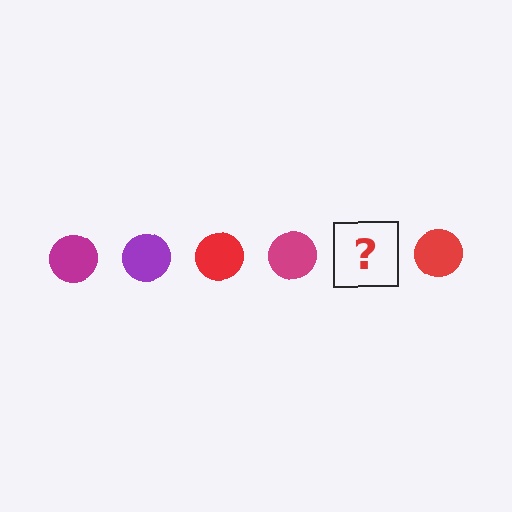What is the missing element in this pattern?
The missing element is a purple circle.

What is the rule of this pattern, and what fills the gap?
The rule is that the pattern cycles through magenta, purple, red circles. The gap should be filled with a purple circle.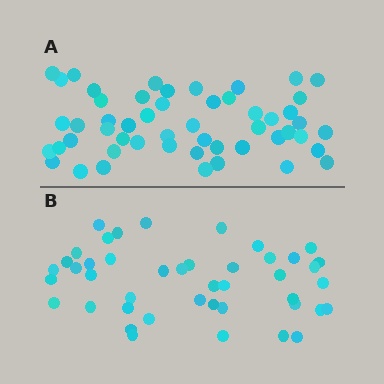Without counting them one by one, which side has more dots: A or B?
Region A (the top region) has more dots.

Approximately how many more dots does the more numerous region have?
Region A has roughly 8 or so more dots than region B.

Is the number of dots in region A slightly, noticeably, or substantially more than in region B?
Region A has only slightly more — the two regions are fairly close. The ratio is roughly 1.2 to 1.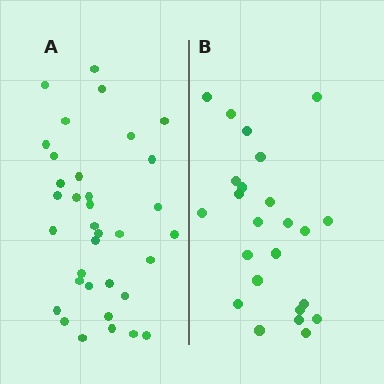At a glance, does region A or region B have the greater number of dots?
Region A (the left region) has more dots.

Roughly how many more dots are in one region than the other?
Region A has roughly 12 or so more dots than region B.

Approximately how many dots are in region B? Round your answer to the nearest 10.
About 20 dots. (The exact count is 24, which rounds to 20.)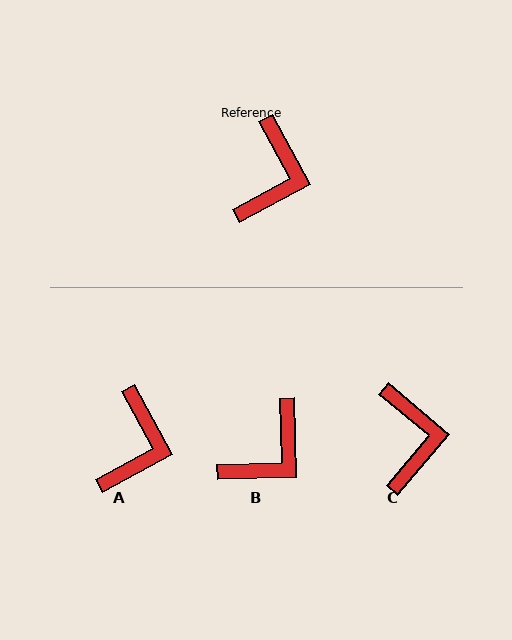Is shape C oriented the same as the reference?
No, it is off by about 21 degrees.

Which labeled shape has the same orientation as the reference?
A.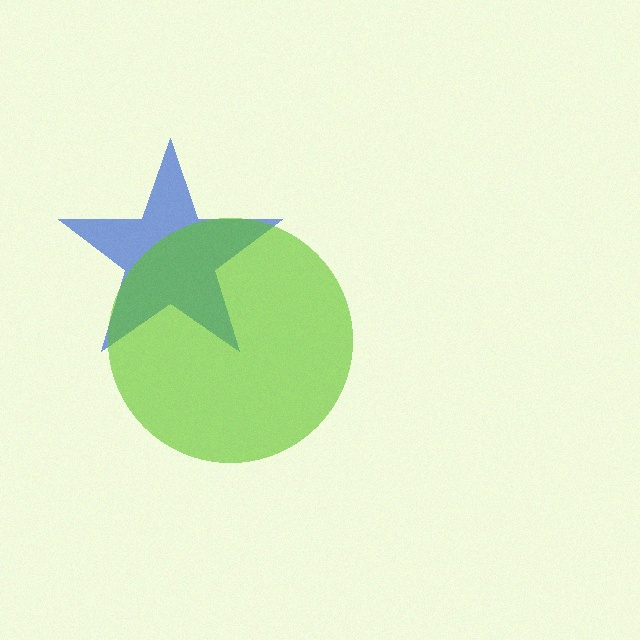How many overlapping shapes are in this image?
There are 2 overlapping shapes in the image.